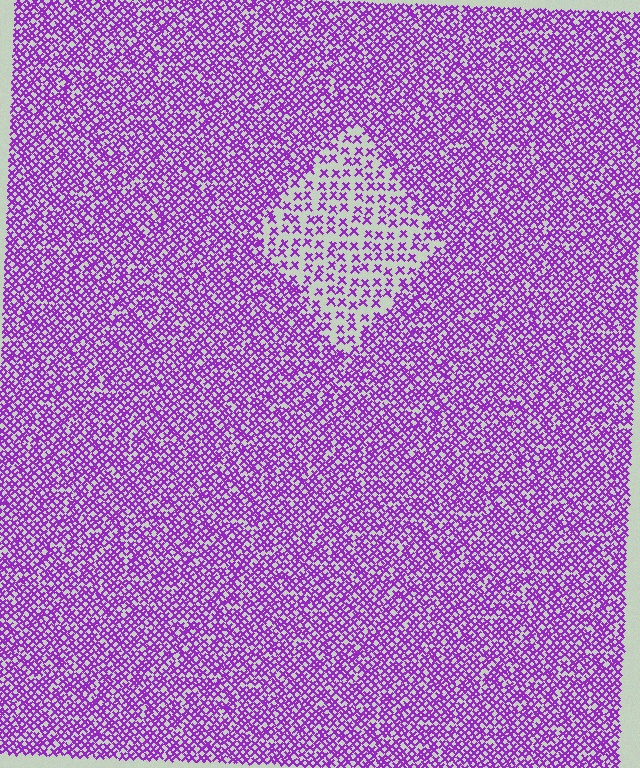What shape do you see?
I see a diamond.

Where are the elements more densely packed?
The elements are more densely packed outside the diamond boundary.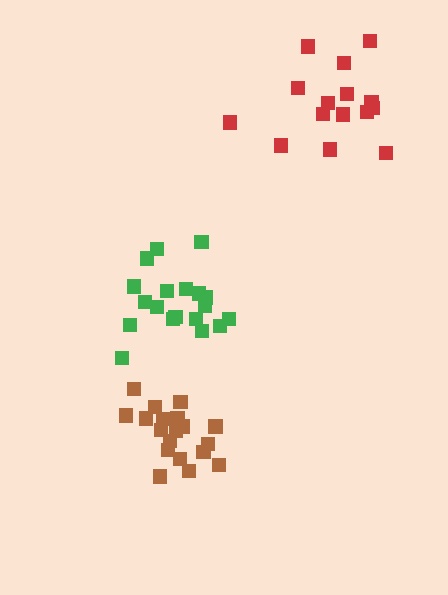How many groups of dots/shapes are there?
There are 3 groups.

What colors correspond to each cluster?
The clusters are colored: brown, red, green.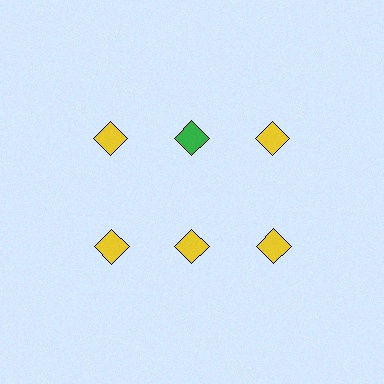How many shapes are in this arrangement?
There are 6 shapes arranged in a grid pattern.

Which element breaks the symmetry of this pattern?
The green diamond in the top row, second from left column breaks the symmetry. All other shapes are yellow diamonds.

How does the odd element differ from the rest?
It has a different color: green instead of yellow.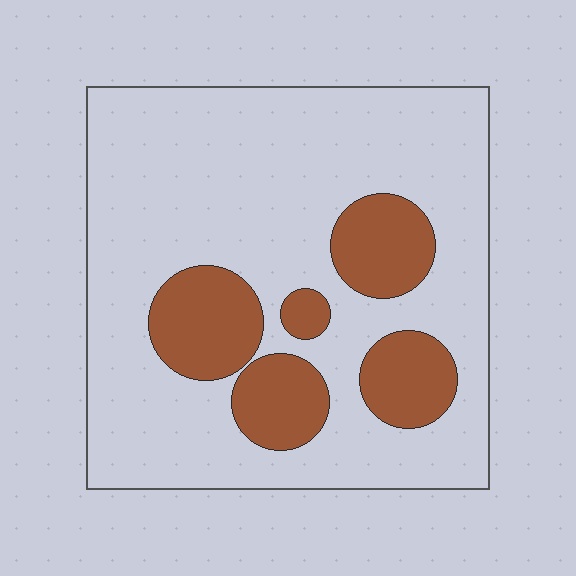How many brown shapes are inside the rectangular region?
5.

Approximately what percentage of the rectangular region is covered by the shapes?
Approximately 20%.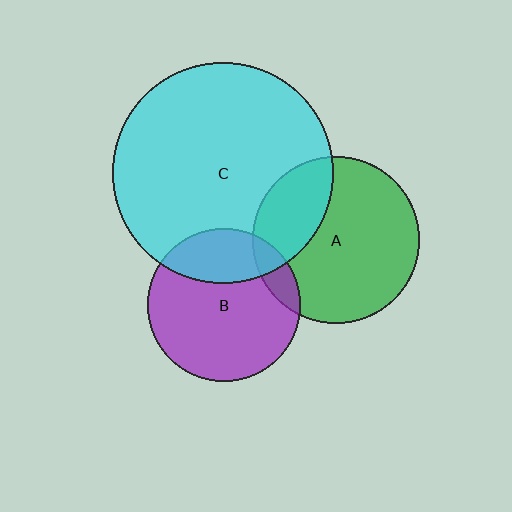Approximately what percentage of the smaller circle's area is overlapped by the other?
Approximately 10%.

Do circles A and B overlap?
Yes.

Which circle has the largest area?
Circle C (cyan).